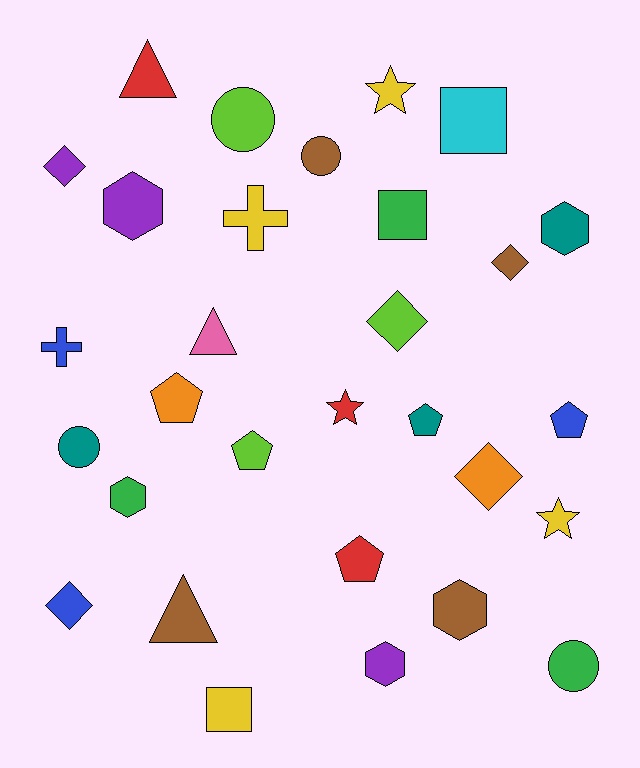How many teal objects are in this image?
There are 3 teal objects.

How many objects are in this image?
There are 30 objects.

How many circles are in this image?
There are 4 circles.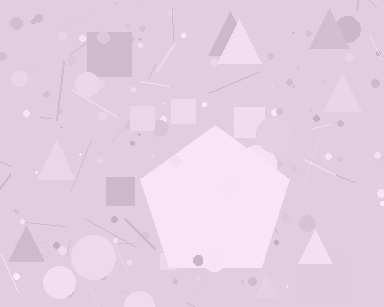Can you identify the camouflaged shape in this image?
The camouflaged shape is a pentagon.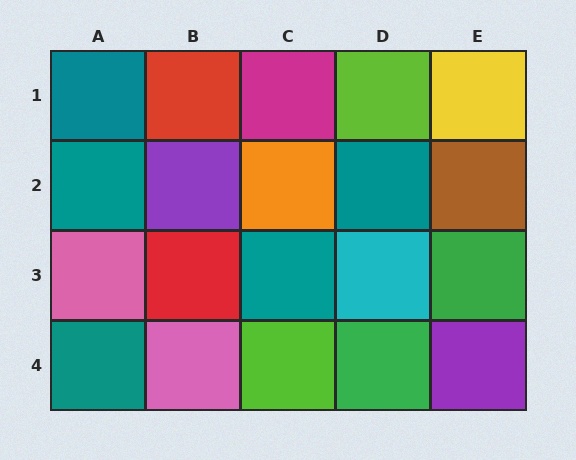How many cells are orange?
1 cell is orange.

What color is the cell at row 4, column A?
Teal.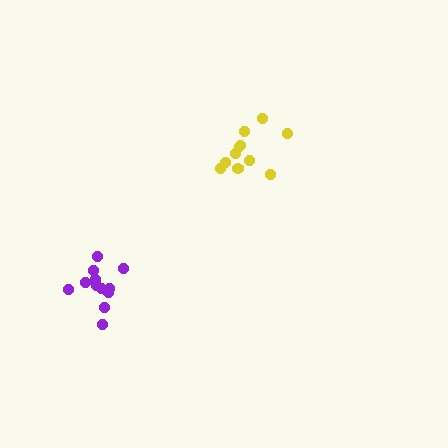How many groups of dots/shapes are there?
There are 2 groups.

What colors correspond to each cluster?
The clusters are colored: yellow, purple.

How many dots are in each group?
Group 1: 11 dots, Group 2: 12 dots (23 total).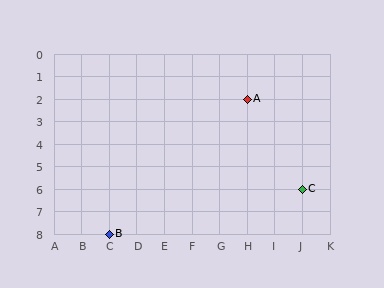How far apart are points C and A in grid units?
Points C and A are 2 columns and 4 rows apart (about 4.5 grid units diagonally).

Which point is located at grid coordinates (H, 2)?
Point A is at (H, 2).